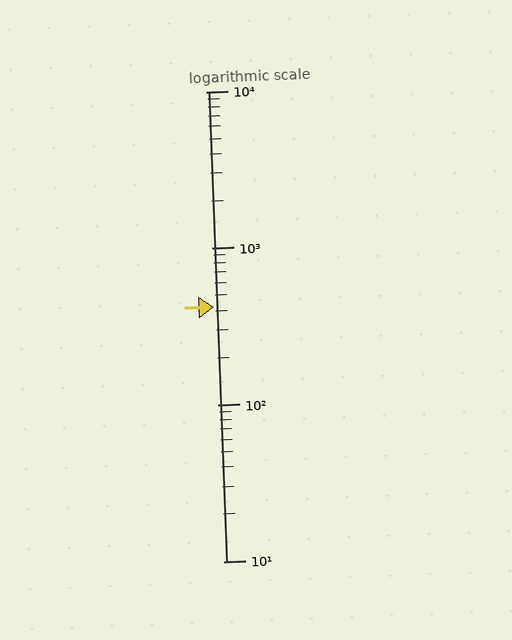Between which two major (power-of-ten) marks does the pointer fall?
The pointer is between 100 and 1000.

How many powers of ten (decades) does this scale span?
The scale spans 3 decades, from 10 to 10000.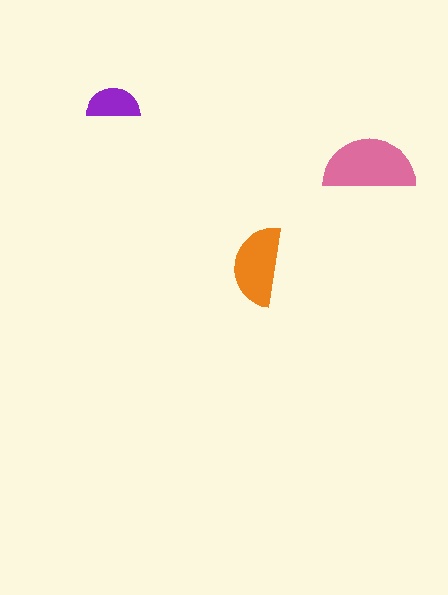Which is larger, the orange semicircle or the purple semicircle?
The orange one.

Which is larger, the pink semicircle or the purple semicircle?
The pink one.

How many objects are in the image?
There are 3 objects in the image.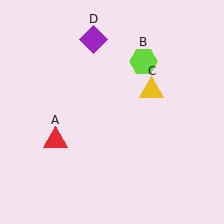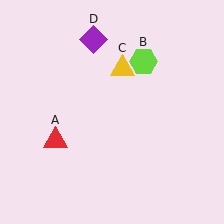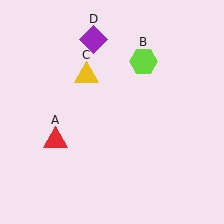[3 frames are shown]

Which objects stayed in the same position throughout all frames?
Red triangle (object A) and lime hexagon (object B) and purple diamond (object D) remained stationary.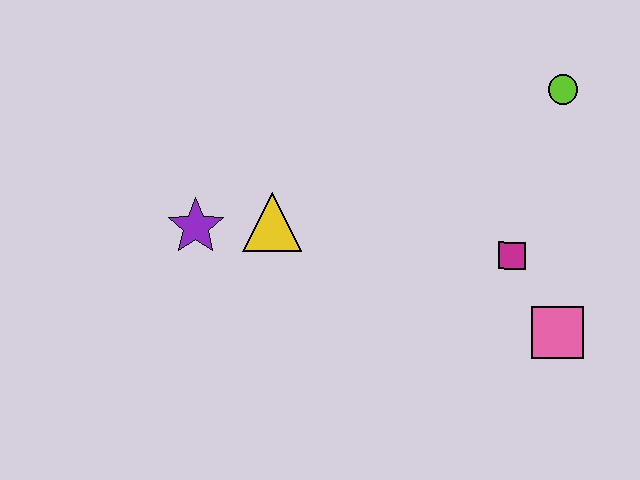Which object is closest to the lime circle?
The magenta square is closest to the lime circle.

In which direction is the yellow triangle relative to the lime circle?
The yellow triangle is to the left of the lime circle.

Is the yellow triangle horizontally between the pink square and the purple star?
Yes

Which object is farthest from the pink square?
The purple star is farthest from the pink square.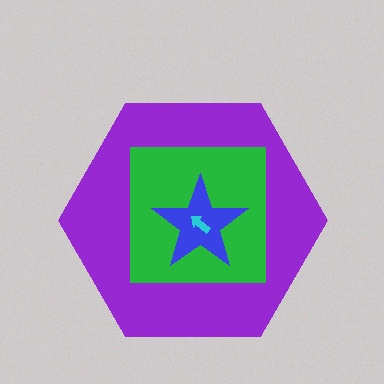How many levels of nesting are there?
4.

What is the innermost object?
The cyan arrow.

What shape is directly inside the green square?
The blue star.